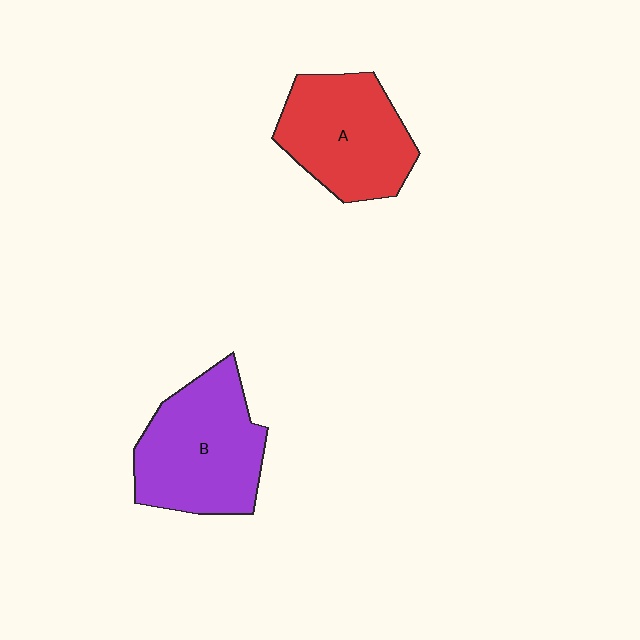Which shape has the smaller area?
Shape A (red).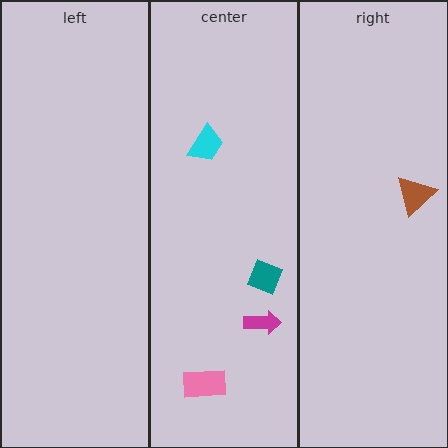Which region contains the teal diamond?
The center region.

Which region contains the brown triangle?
The right region.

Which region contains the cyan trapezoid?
The center region.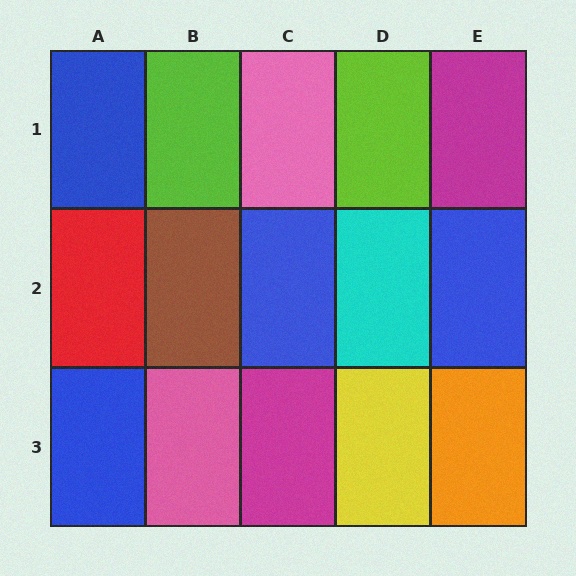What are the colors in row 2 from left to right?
Red, brown, blue, cyan, blue.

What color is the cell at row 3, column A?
Blue.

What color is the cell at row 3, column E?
Orange.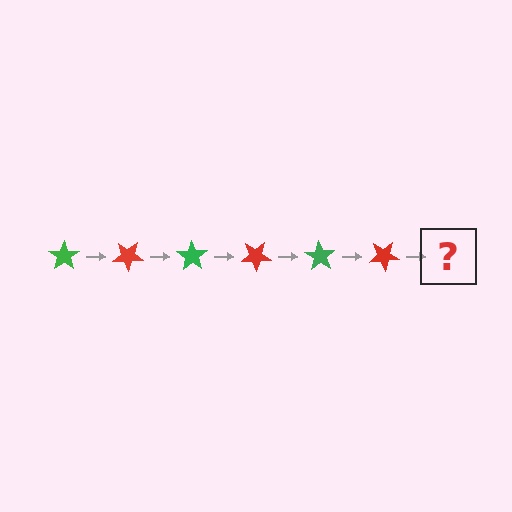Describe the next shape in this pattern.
It should be a green star, rotated 210 degrees from the start.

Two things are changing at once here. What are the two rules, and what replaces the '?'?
The two rules are that it rotates 35 degrees each step and the color cycles through green and red. The '?' should be a green star, rotated 210 degrees from the start.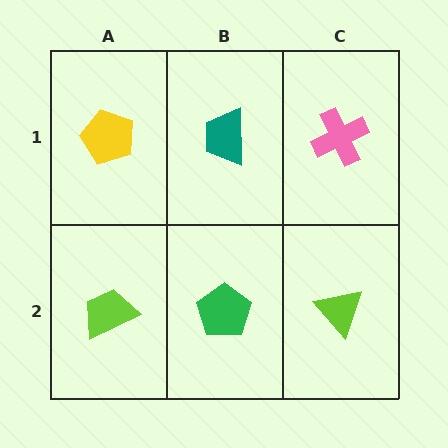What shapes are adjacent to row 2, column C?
A pink cross (row 1, column C), a green pentagon (row 2, column B).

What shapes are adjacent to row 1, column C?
A lime triangle (row 2, column C), a teal trapezoid (row 1, column B).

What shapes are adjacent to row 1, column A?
A lime trapezoid (row 2, column A), a teal trapezoid (row 1, column B).